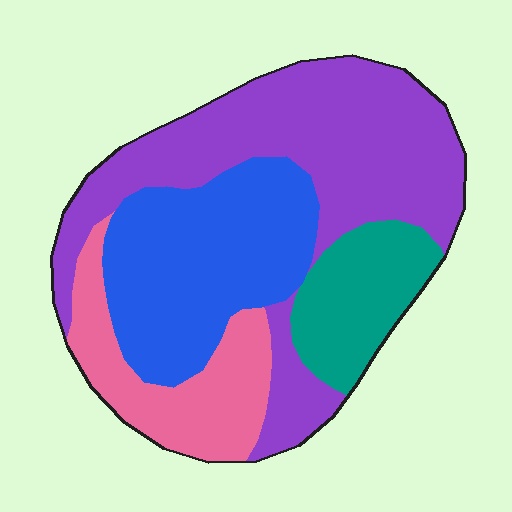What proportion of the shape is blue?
Blue takes up about one quarter (1/4) of the shape.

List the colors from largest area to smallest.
From largest to smallest: purple, blue, pink, teal.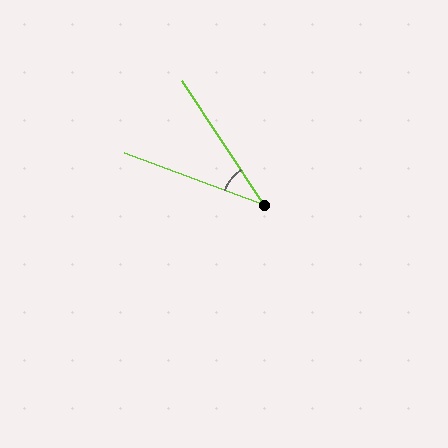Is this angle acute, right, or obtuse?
It is acute.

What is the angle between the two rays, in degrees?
Approximately 36 degrees.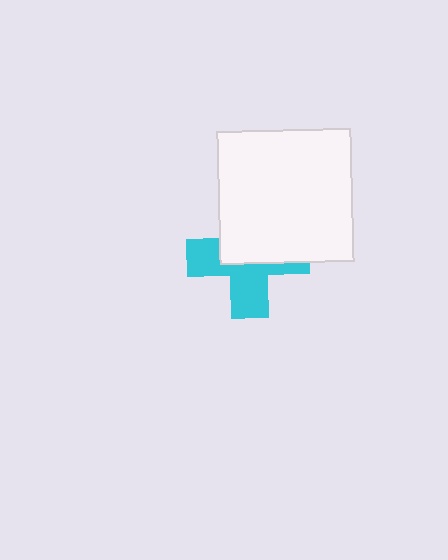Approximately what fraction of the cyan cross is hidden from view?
Roughly 52% of the cyan cross is hidden behind the white square.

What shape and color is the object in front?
The object in front is a white square.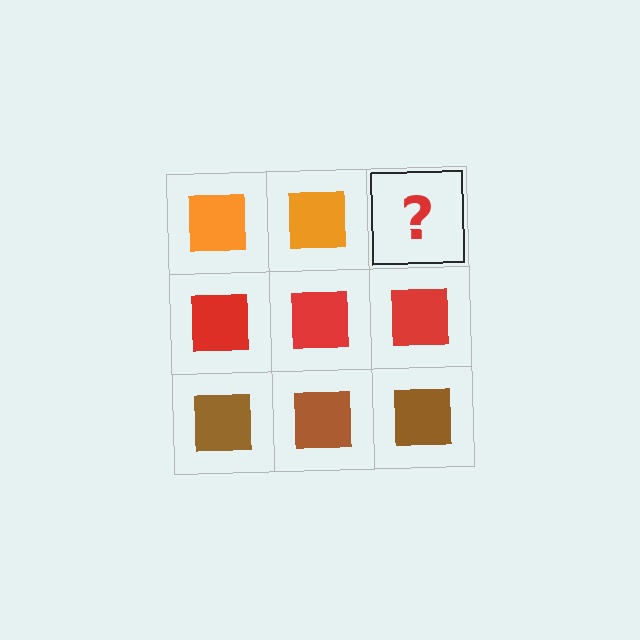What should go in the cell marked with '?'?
The missing cell should contain an orange square.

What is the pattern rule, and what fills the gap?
The rule is that each row has a consistent color. The gap should be filled with an orange square.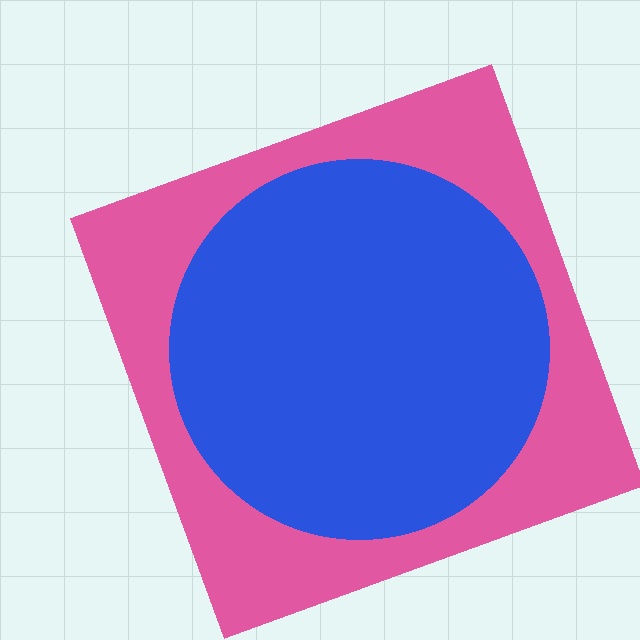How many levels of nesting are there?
2.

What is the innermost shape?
The blue circle.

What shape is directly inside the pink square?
The blue circle.